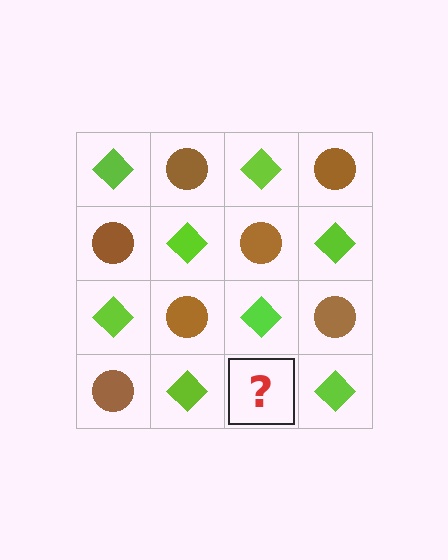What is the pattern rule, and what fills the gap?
The rule is that it alternates lime diamond and brown circle in a checkerboard pattern. The gap should be filled with a brown circle.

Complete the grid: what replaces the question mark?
The question mark should be replaced with a brown circle.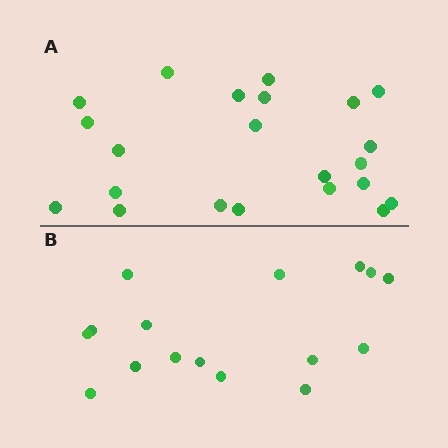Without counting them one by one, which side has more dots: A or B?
Region A (the top region) has more dots.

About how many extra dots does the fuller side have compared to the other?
Region A has about 6 more dots than region B.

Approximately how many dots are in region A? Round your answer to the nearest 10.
About 20 dots. (The exact count is 22, which rounds to 20.)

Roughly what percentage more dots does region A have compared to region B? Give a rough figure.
About 40% more.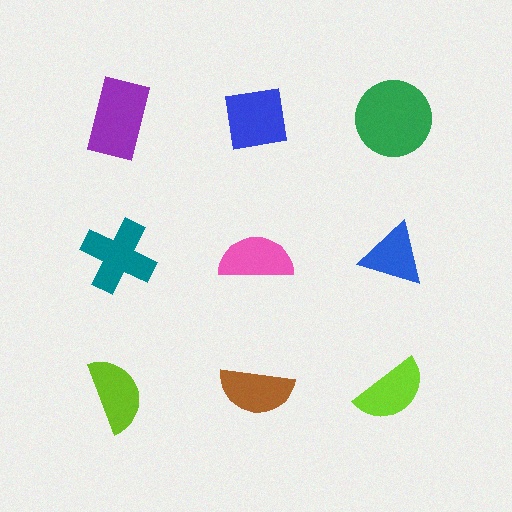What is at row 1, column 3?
A green circle.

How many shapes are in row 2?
3 shapes.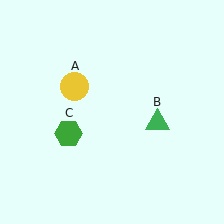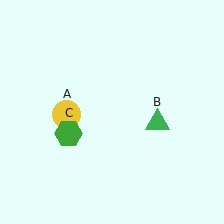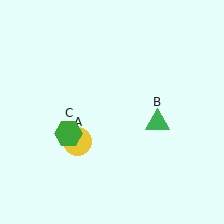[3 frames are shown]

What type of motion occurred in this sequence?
The yellow circle (object A) rotated counterclockwise around the center of the scene.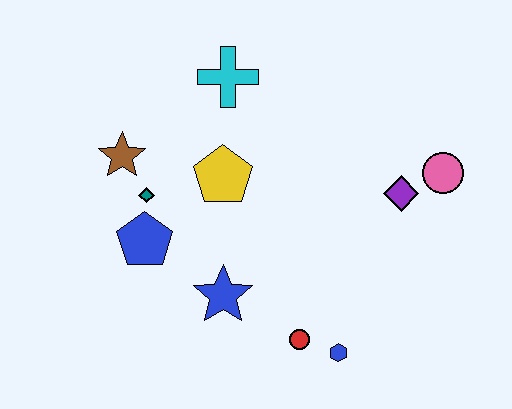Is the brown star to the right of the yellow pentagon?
No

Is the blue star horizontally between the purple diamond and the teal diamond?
Yes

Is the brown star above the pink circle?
Yes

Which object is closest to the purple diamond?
The pink circle is closest to the purple diamond.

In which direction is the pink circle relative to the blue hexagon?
The pink circle is above the blue hexagon.